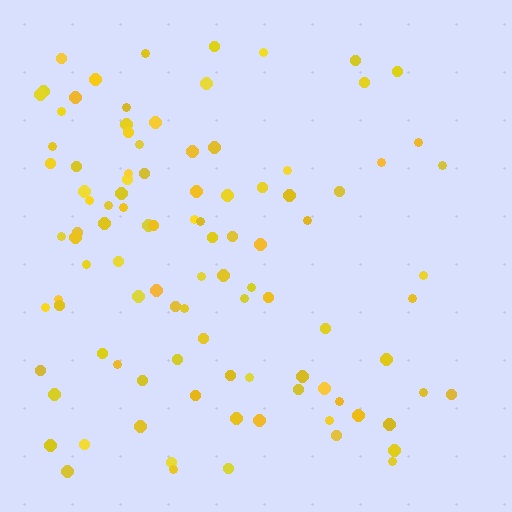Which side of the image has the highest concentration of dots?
The left.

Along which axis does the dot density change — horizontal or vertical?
Horizontal.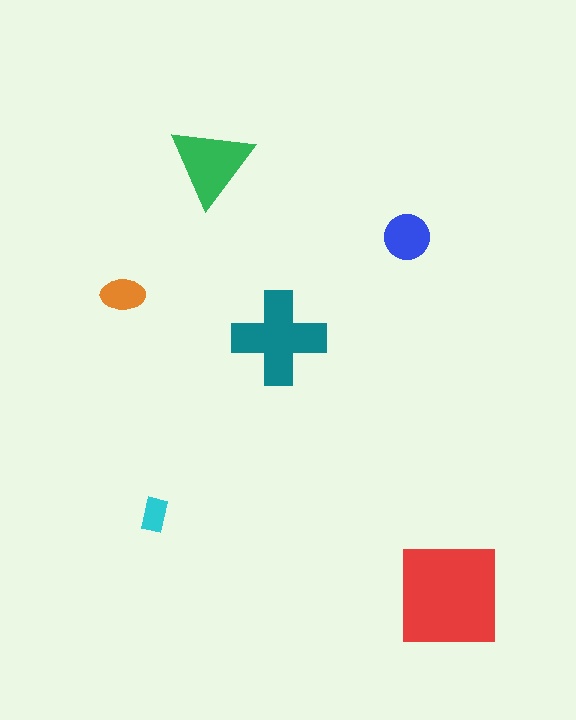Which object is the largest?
The red square.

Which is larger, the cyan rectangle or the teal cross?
The teal cross.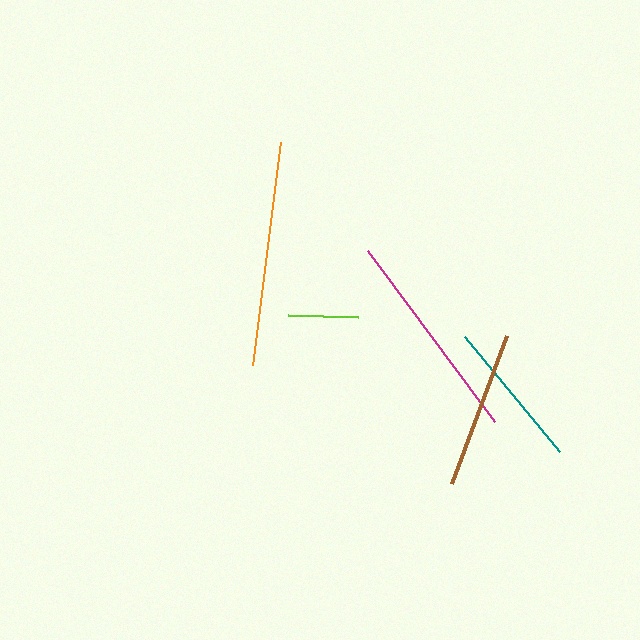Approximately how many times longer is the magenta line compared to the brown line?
The magenta line is approximately 1.4 times the length of the brown line.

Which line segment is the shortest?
The lime line is the shortest at approximately 70 pixels.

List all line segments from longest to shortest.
From longest to shortest: orange, magenta, brown, teal, lime.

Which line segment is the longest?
The orange line is the longest at approximately 226 pixels.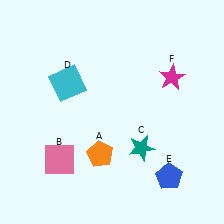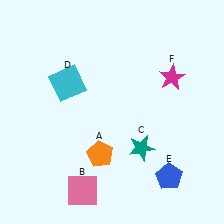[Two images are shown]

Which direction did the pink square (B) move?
The pink square (B) moved down.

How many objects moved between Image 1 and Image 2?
1 object moved between the two images.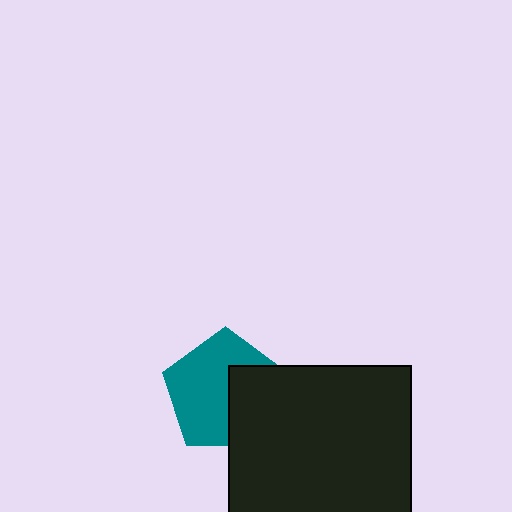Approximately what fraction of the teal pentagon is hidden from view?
Roughly 38% of the teal pentagon is hidden behind the black square.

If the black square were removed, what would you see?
You would see the complete teal pentagon.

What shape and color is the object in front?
The object in front is a black square.